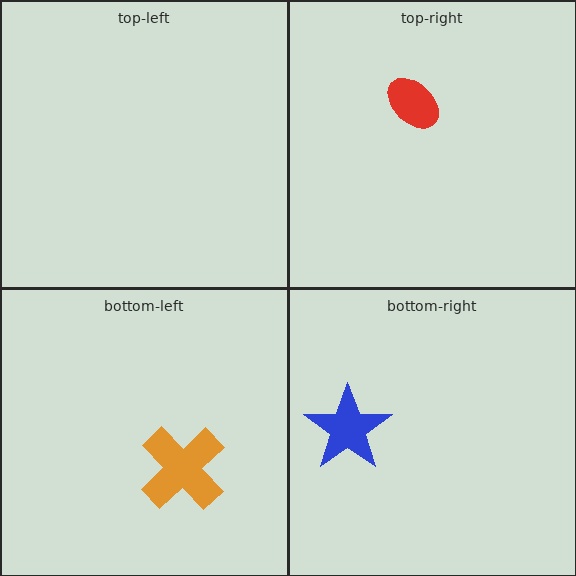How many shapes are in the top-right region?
1.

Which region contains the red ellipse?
The top-right region.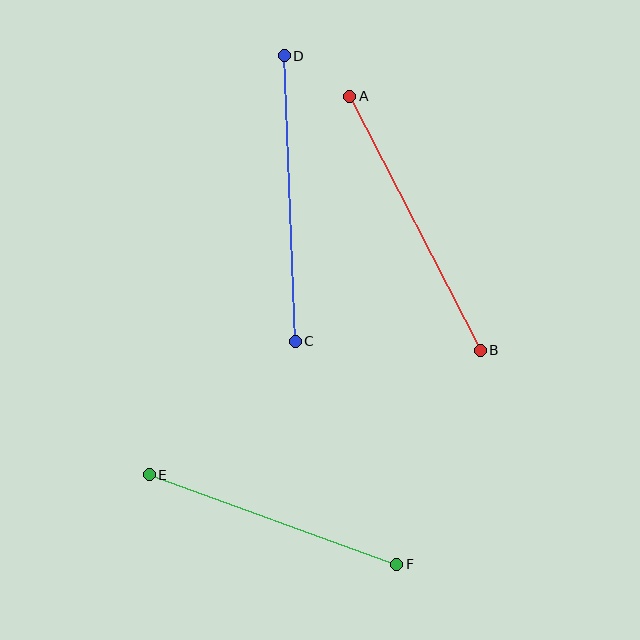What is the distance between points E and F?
The distance is approximately 263 pixels.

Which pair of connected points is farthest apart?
Points A and B are farthest apart.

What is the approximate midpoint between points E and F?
The midpoint is at approximately (273, 519) pixels.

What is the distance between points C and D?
The distance is approximately 285 pixels.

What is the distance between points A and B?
The distance is approximately 286 pixels.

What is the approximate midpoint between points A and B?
The midpoint is at approximately (415, 223) pixels.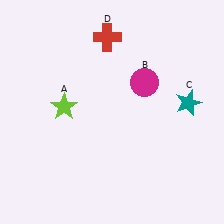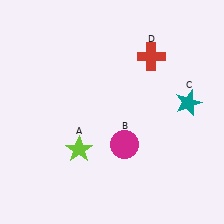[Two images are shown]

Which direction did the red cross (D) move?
The red cross (D) moved right.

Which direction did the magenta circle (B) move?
The magenta circle (B) moved down.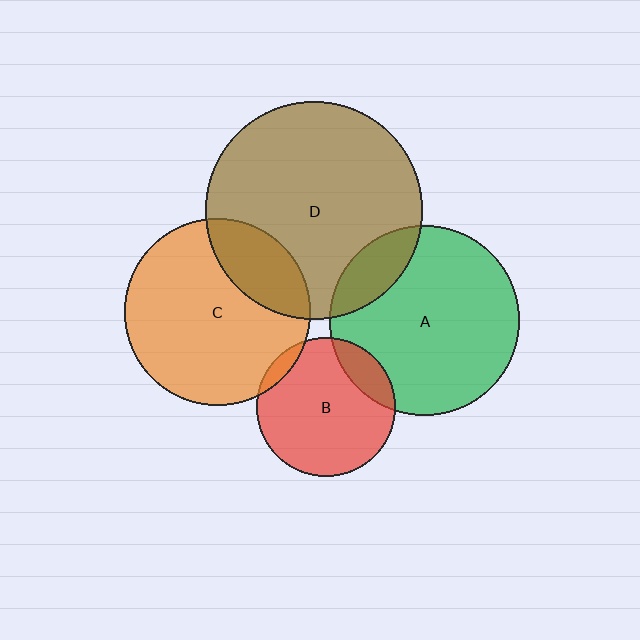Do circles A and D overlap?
Yes.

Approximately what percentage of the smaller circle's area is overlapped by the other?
Approximately 15%.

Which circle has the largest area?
Circle D (brown).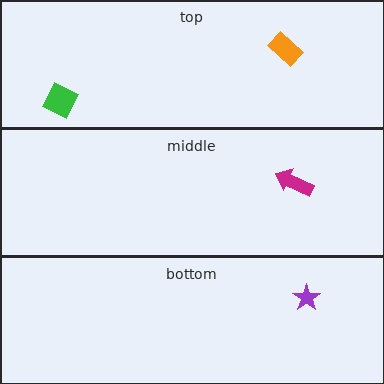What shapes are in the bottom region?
The purple star.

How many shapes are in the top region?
2.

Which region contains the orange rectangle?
The top region.